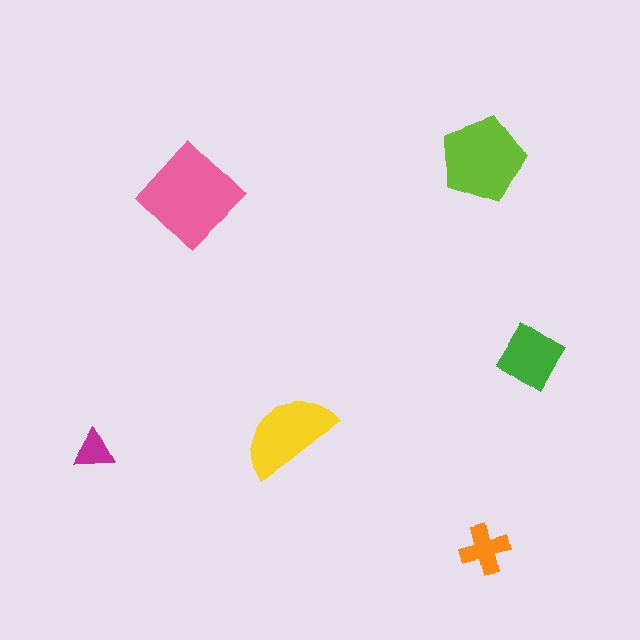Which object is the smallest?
The magenta triangle.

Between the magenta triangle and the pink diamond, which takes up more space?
The pink diamond.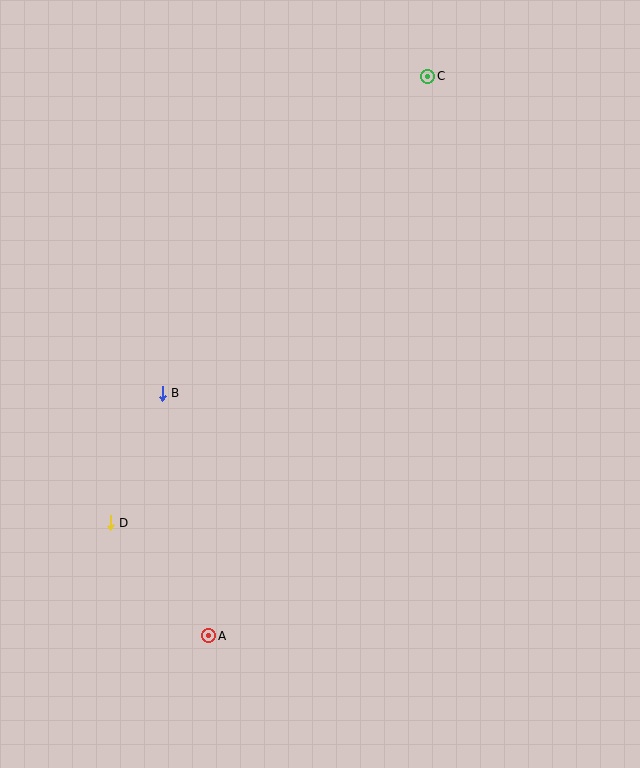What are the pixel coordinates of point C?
Point C is at (428, 76).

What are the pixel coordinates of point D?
Point D is at (110, 523).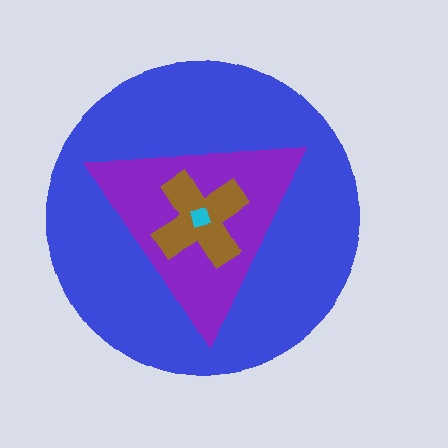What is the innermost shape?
The cyan square.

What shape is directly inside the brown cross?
The cyan square.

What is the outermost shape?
The blue circle.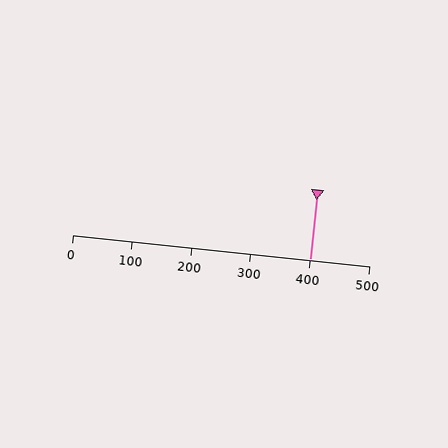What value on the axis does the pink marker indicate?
The marker indicates approximately 400.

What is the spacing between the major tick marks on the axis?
The major ticks are spaced 100 apart.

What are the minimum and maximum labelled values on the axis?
The axis runs from 0 to 500.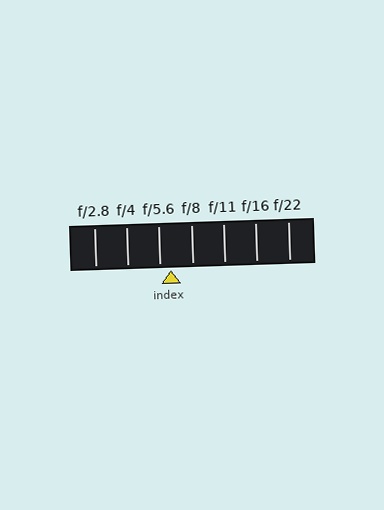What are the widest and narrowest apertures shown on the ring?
The widest aperture shown is f/2.8 and the narrowest is f/22.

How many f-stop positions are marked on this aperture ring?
There are 7 f-stop positions marked.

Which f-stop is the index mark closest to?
The index mark is closest to f/5.6.